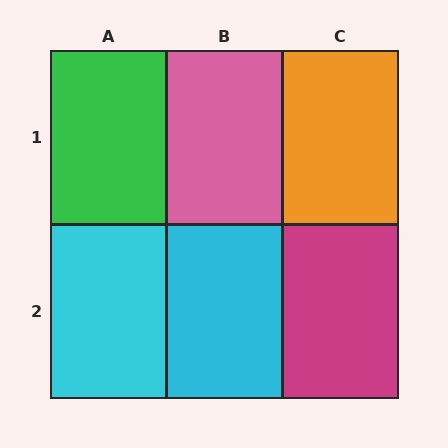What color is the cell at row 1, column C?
Orange.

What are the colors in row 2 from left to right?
Cyan, cyan, magenta.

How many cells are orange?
1 cell is orange.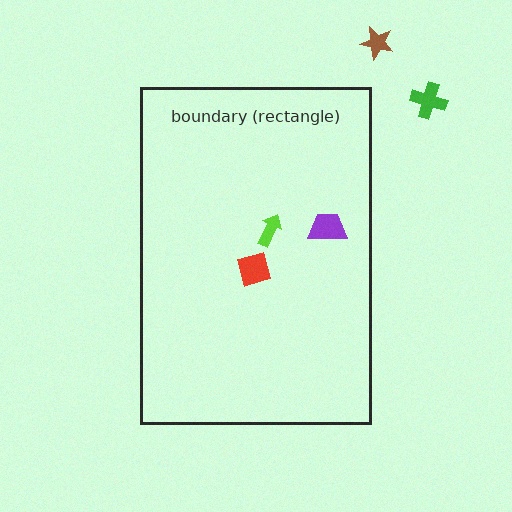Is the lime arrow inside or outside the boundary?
Inside.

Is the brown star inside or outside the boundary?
Outside.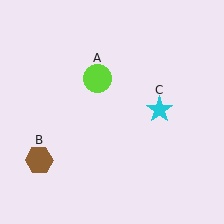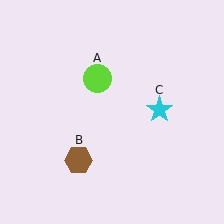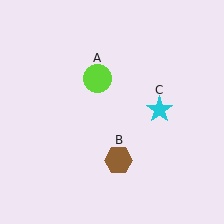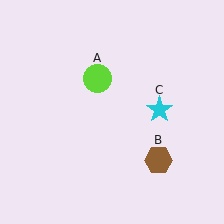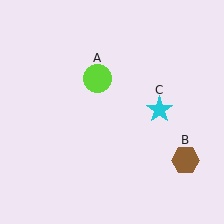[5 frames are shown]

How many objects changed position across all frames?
1 object changed position: brown hexagon (object B).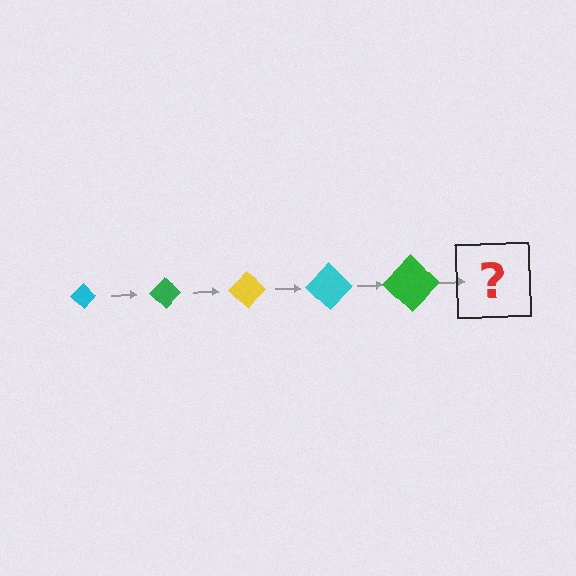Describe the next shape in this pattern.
It should be a yellow diamond, larger than the previous one.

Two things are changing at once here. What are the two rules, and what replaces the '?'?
The two rules are that the diamond grows larger each step and the color cycles through cyan, green, and yellow. The '?' should be a yellow diamond, larger than the previous one.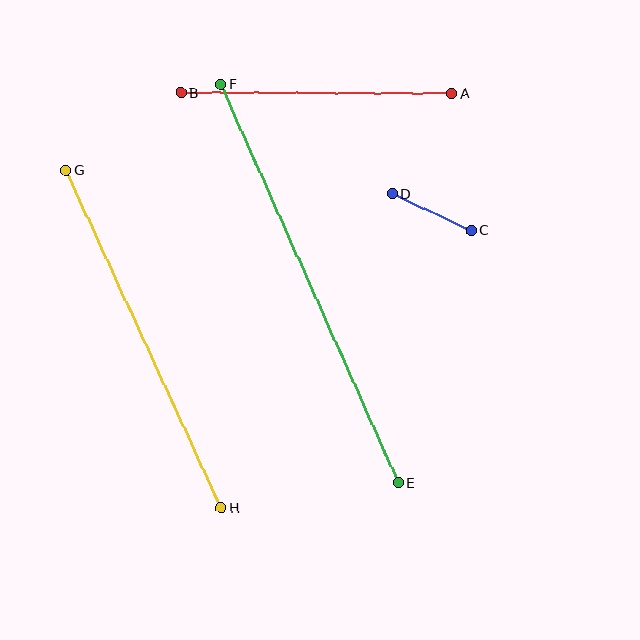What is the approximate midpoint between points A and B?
The midpoint is at approximately (316, 93) pixels.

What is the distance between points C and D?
The distance is approximately 87 pixels.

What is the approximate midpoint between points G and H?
The midpoint is at approximately (144, 339) pixels.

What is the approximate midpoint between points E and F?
The midpoint is at approximately (309, 284) pixels.